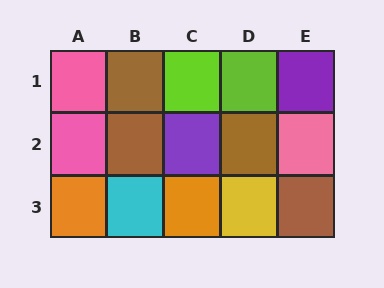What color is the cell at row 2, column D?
Brown.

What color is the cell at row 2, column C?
Purple.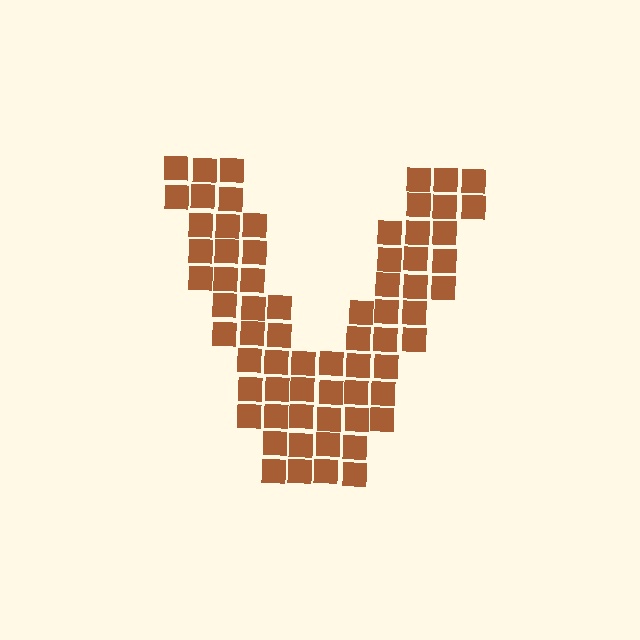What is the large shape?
The large shape is the letter V.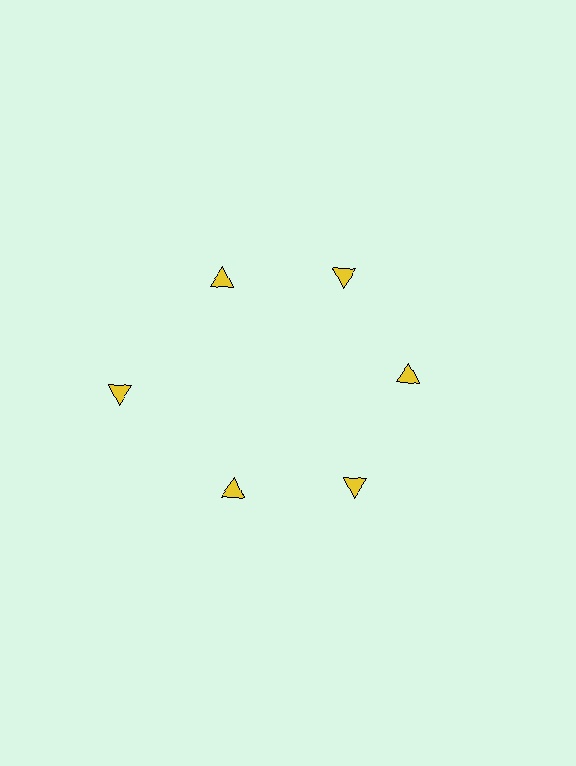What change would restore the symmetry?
The symmetry would be restored by moving it inward, back onto the ring so that all 6 triangles sit at equal angles and equal distance from the center.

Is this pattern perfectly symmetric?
No. The 6 yellow triangles are arranged in a ring, but one element near the 9 o'clock position is pushed outward from the center, breaking the 6-fold rotational symmetry.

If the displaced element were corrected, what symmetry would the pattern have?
It would have 6-fold rotational symmetry — the pattern would map onto itself every 60 degrees.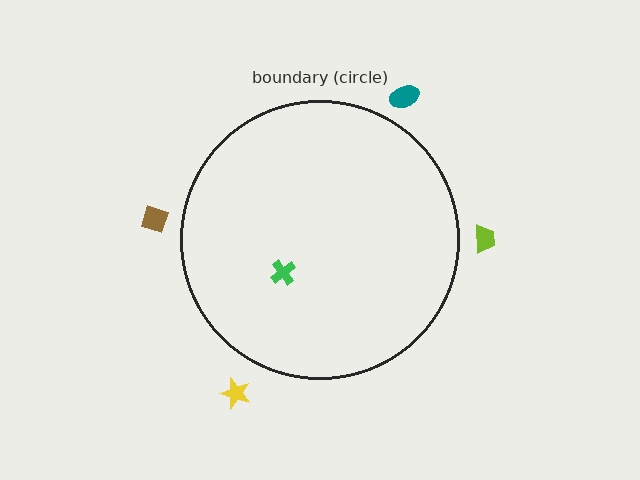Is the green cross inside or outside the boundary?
Inside.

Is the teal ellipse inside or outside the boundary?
Outside.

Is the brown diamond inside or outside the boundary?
Outside.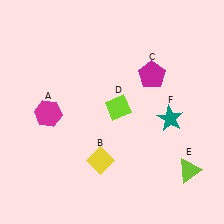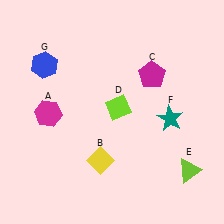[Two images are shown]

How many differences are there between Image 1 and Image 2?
There is 1 difference between the two images.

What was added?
A blue hexagon (G) was added in Image 2.